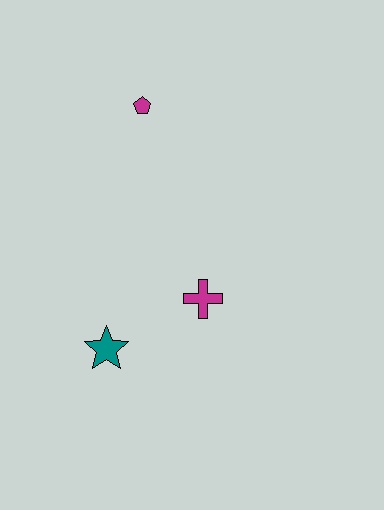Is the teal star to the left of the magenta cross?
Yes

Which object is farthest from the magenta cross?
The magenta pentagon is farthest from the magenta cross.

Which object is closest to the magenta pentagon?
The magenta cross is closest to the magenta pentagon.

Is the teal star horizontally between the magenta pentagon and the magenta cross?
No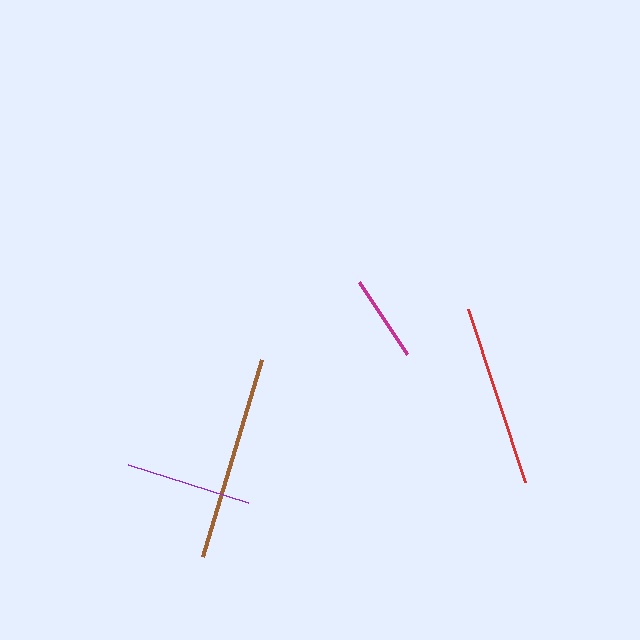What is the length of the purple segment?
The purple segment is approximately 126 pixels long.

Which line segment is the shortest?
The magenta line is the shortest at approximately 87 pixels.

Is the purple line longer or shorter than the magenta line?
The purple line is longer than the magenta line.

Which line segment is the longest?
The brown line is the longest at approximately 205 pixels.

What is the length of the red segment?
The red segment is approximately 182 pixels long.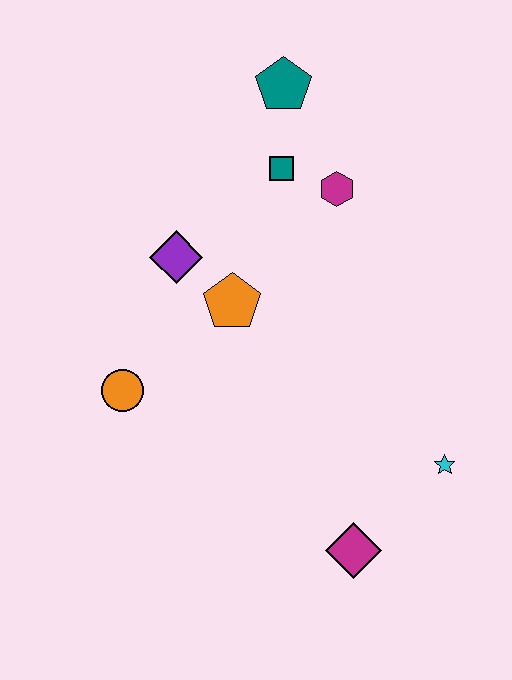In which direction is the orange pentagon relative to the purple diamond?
The orange pentagon is to the right of the purple diamond.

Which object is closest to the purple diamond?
The orange pentagon is closest to the purple diamond.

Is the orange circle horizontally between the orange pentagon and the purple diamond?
No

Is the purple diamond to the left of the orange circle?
No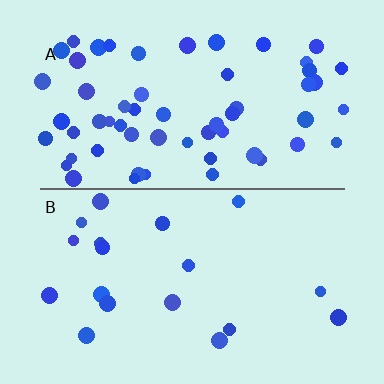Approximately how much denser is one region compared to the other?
Approximately 3.2× — region A over region B.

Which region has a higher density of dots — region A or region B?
A (the top).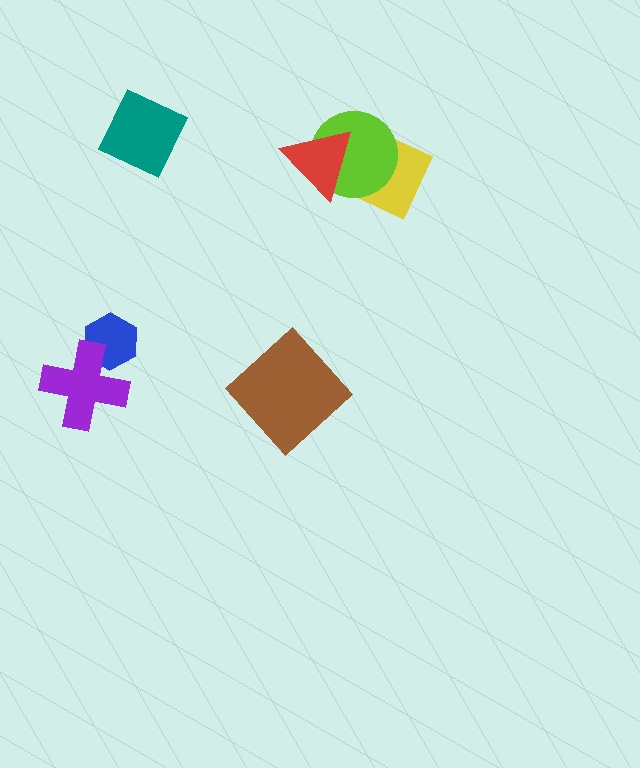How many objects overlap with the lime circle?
2 objects overlap with the lime circle.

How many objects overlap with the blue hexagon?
1 object overlaps with the blue hexagon.